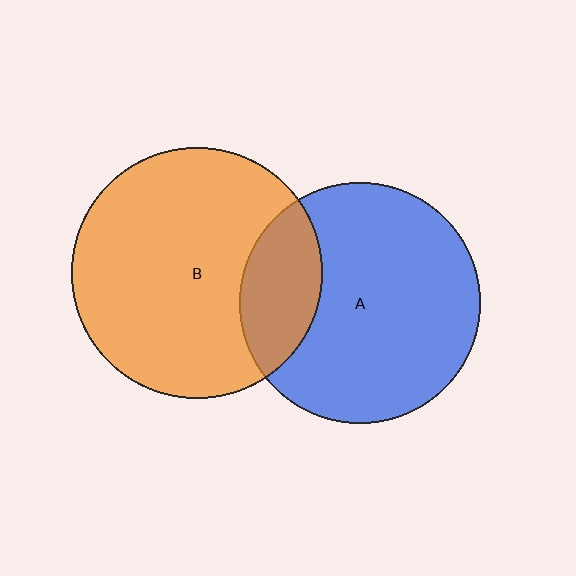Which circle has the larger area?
Circle B (orange).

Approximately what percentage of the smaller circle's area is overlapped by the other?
Approximately 20%.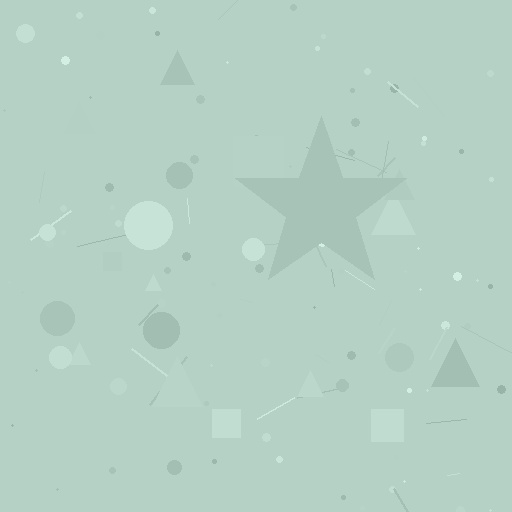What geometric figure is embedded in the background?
A star is embedded in the background.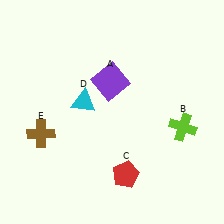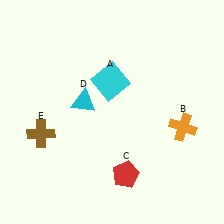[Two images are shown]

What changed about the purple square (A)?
In Image 1, A is purple. In Image 2, it changed to cyan.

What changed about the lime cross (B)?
In Image 1, B is lime. In Image 2, it changed to orange.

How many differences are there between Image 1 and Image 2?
There are 2 differences between the two images.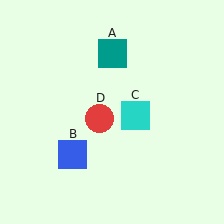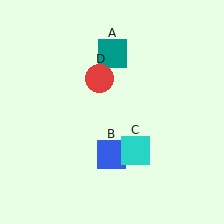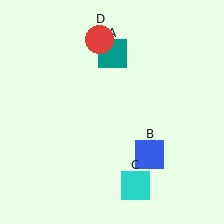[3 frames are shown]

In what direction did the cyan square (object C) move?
The cyan square (object C) moved down.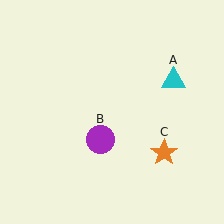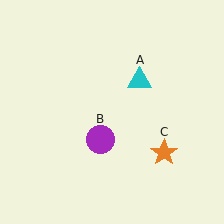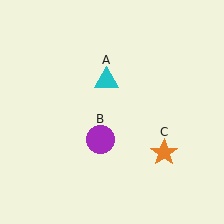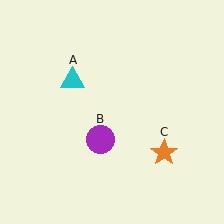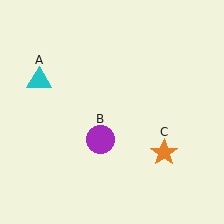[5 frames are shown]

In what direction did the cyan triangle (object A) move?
The cyan triangle (object A) moved left.